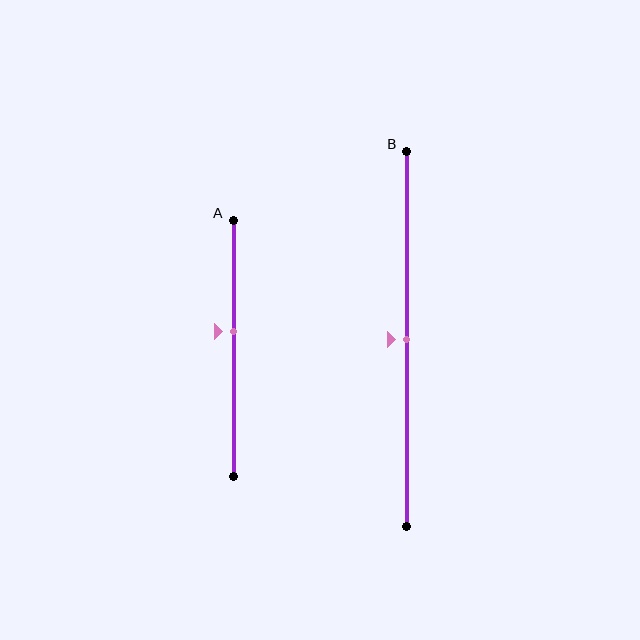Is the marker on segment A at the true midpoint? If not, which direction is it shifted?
No, the marker on segment A is shifted upward by about 7% of the segment length.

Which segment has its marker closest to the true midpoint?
Segment B has its marker closest to the true midpoint.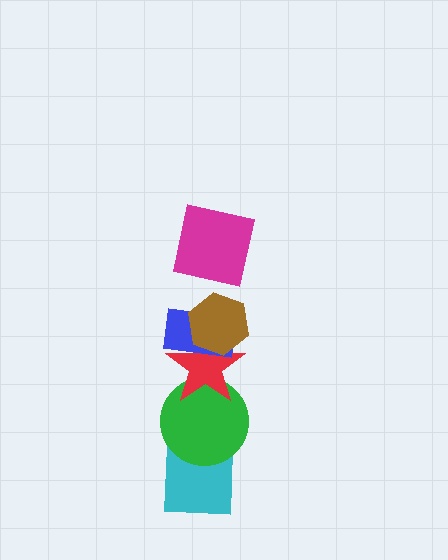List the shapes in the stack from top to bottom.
From top to bottom: the magenta square, the brown hexagon, the blue rectangle, the red star, the green circle, the cyan square.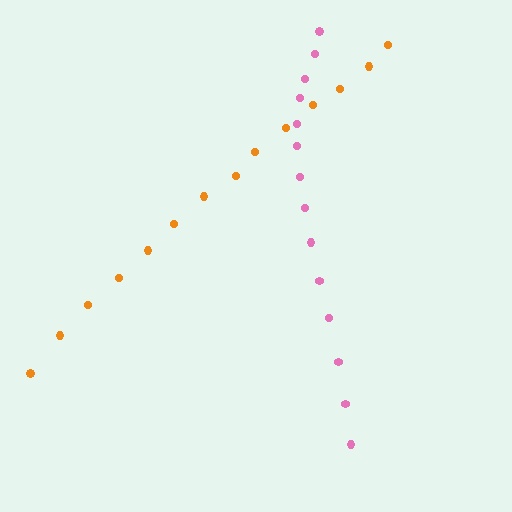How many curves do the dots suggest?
There are 2 distinct paths.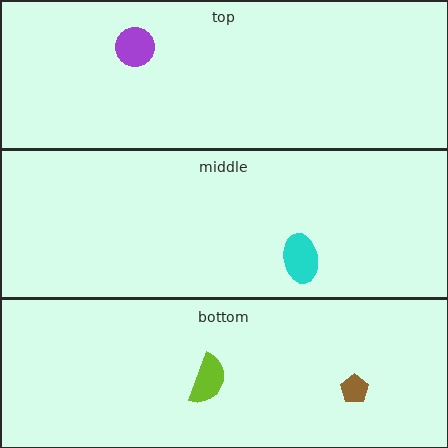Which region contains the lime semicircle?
The bottom region.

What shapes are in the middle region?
The cyan ellipse.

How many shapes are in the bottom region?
2.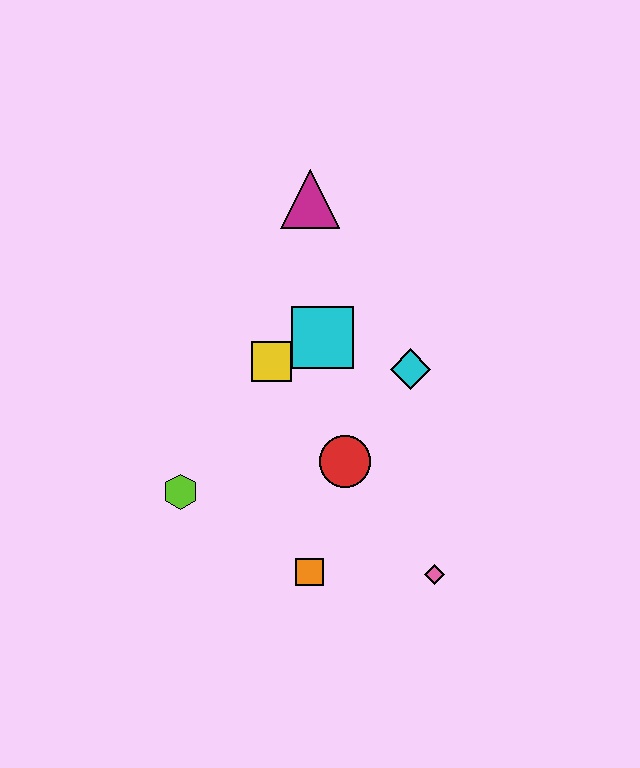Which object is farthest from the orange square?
The magenta triangle is farthest from the orange square.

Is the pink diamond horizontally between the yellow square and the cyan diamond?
No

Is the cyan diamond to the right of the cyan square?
Yes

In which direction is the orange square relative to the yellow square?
The orange square is below the yellow square.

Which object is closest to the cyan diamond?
The cyan square is closest to the cyan diamond.